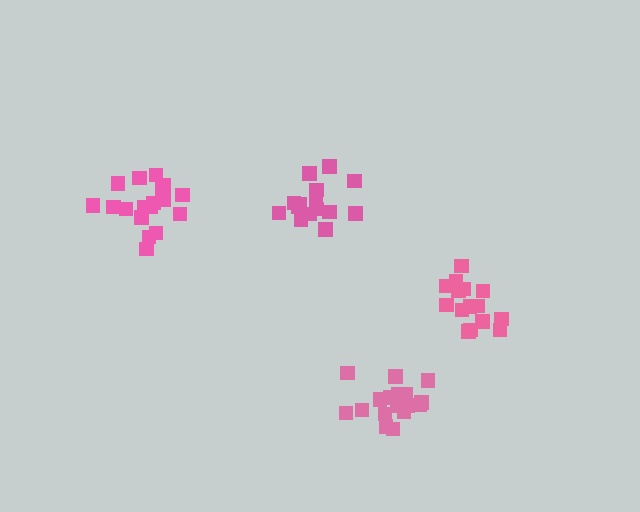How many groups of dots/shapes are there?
There are 4 groups.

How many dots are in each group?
Group 1: 19 dots, Group 2: 15 dots, Group 3: 15 dots, Group 4: 18 dots (67 total).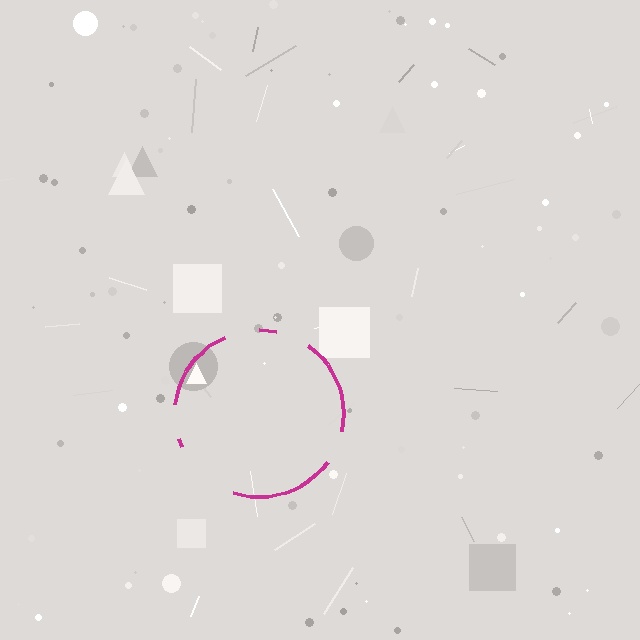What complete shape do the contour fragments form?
The contour fragments form a circle.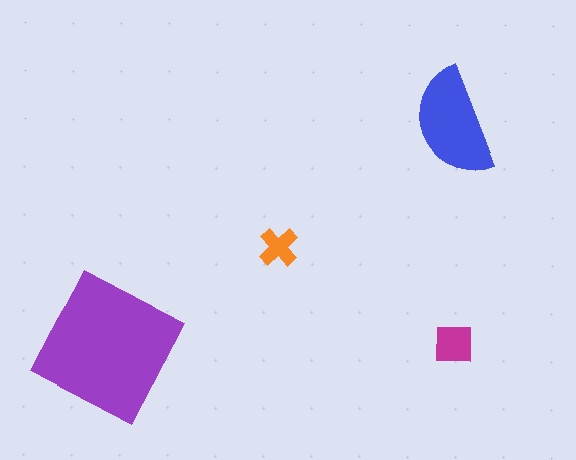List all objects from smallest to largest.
The orange cross, the magenta square, the blue semicircle, the purple square.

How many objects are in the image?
There are 4 objects in the image.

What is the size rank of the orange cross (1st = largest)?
4th.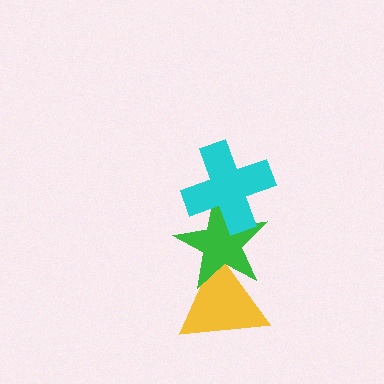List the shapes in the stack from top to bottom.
From top to bottom: the cyan cross, the green star, the yellow triangle.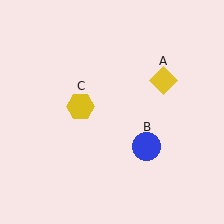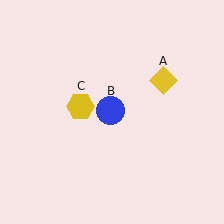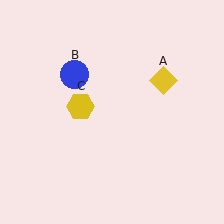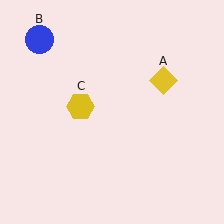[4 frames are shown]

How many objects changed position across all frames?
1 object changed position: blue circle (object B).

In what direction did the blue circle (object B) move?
The blue circle (object B) moved up and to the left.